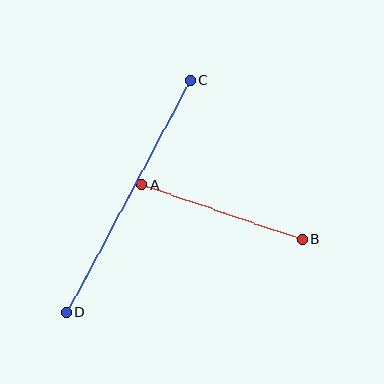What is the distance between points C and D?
The distance is approximately 263 pixels.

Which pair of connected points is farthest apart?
Points C and D are farthest apart.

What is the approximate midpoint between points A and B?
The midpoint is at approximately (222, 212) pixels.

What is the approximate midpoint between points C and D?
The midpoint is at approximately (128, 196) pixels.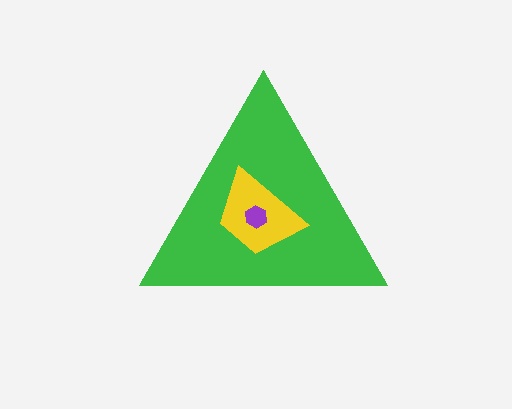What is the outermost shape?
The green triangle.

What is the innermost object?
The purple hexagon.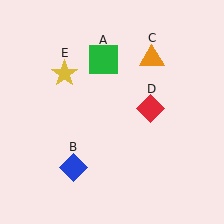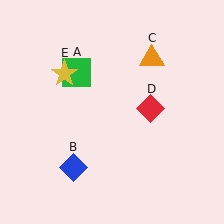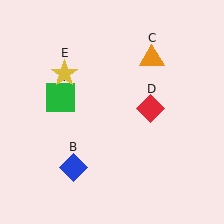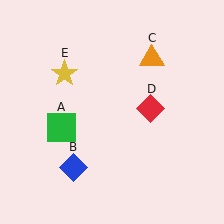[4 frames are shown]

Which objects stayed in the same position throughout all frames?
Blue diamond (object B) and orange triangle (object C) and red diamond (object D) and yellow star (object E) remained stationary.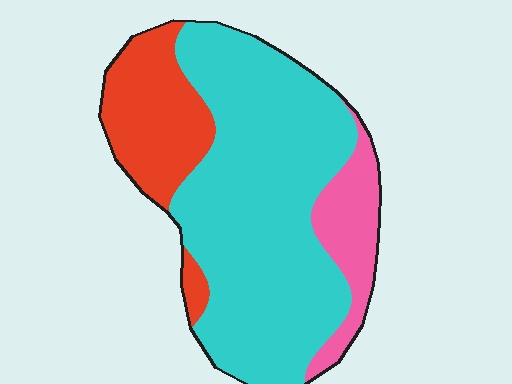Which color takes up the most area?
Cyan, at roughly 65%.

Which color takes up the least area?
Pink, at roughly 15%.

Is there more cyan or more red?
Cyan.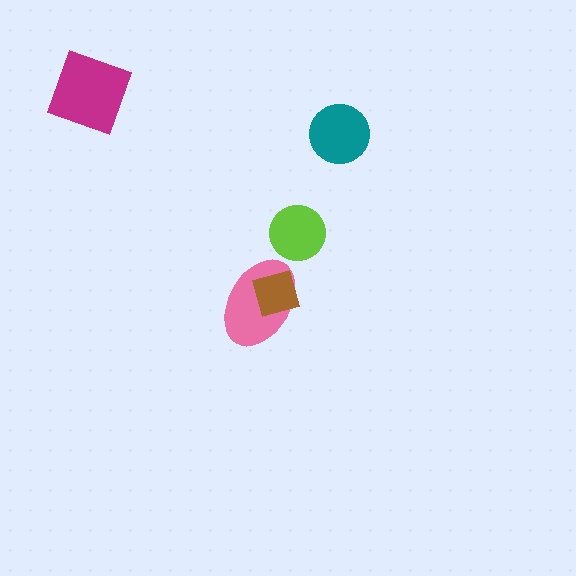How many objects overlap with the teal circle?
0 objects overlap with the teal circle.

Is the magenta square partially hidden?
No, no other shape covers it.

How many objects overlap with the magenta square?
0 objects overlap with the magenta square.